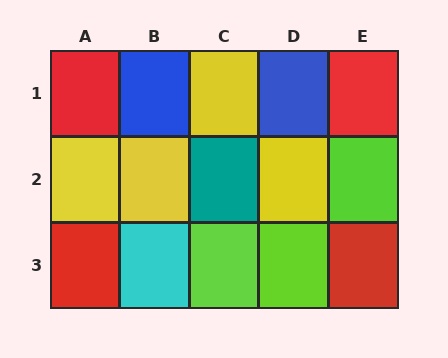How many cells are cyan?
1 cell is cyan.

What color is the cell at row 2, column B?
Yellow.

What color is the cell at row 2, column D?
Yellow.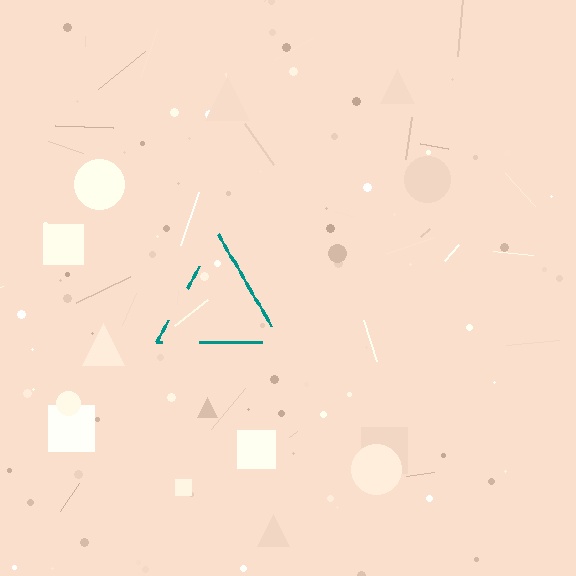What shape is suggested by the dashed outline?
The dashed outline suggests a triangle.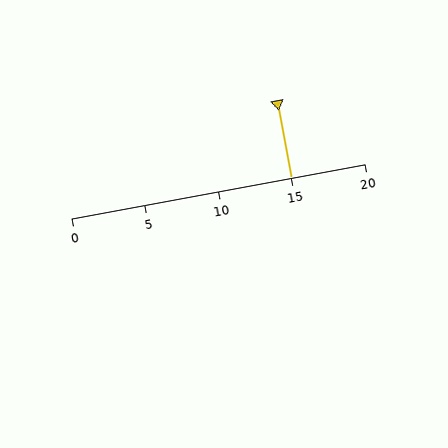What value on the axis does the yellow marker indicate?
The marker indicates approximately 15.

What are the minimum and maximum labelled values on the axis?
The axis runs from 0 to 20.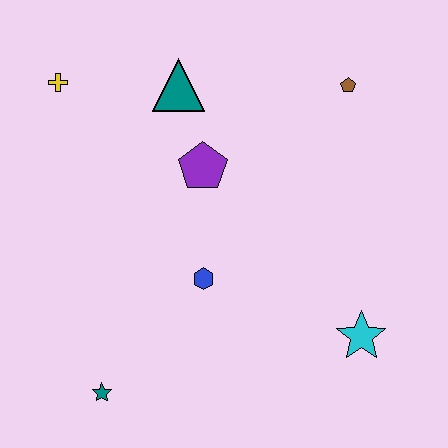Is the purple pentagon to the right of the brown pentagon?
No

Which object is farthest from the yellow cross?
The cyan star is farthest from the yellow cross.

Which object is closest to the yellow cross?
The teal triangle is closest to the yellow cross.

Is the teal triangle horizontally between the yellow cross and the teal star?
No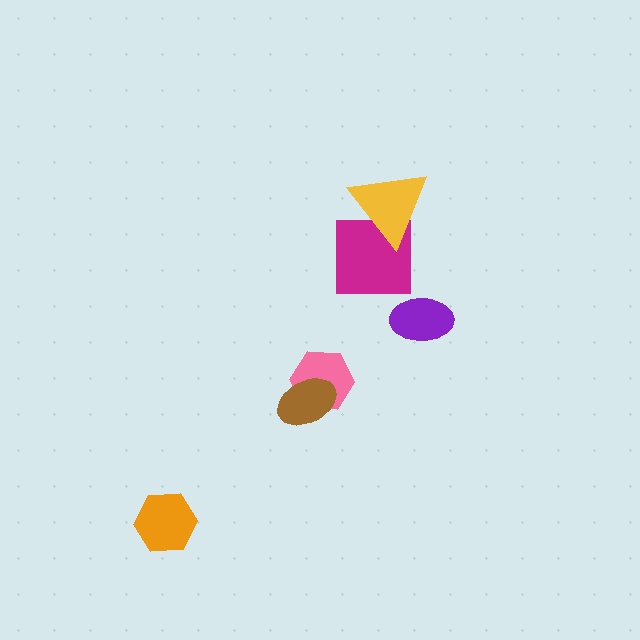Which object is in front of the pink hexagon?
The brown ellipse is in front of the pink hexagon.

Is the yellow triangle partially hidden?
No, no other shape covers it.